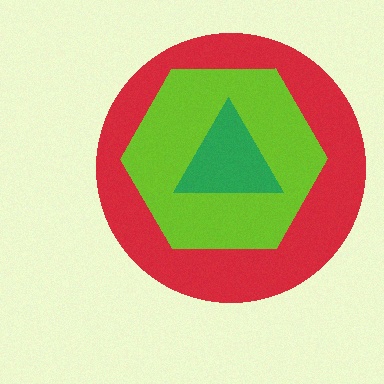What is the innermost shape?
The green triangle.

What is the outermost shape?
The red circle.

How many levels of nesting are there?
3.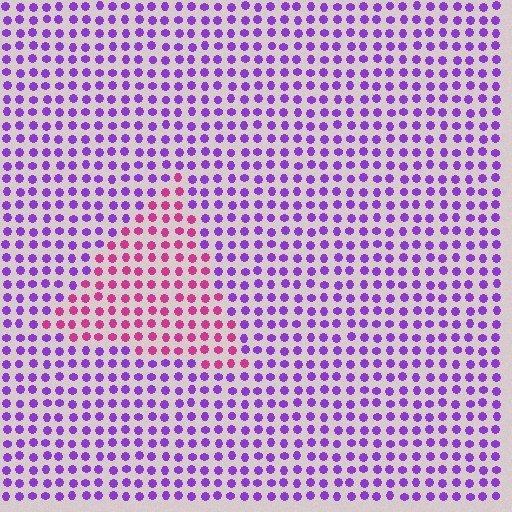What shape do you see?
I see a triangle.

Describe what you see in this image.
The image is filled with small purple elements in a uniform arrangement. A triangle-shaped region is visible where the elements are tinted to a slightly different hue, forming a subtle color boundary.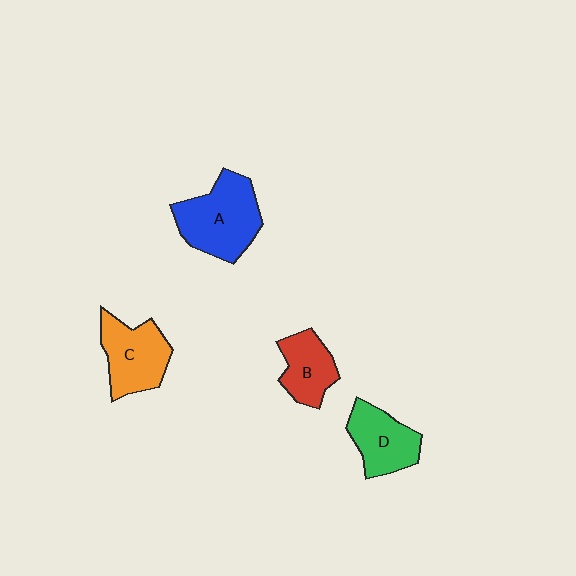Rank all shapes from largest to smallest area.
From largest to smallest: A (blue), C (orange), D (green), B (red).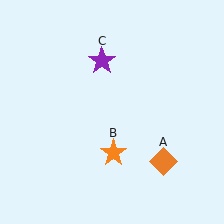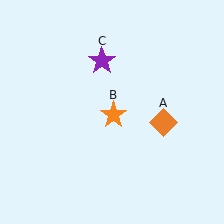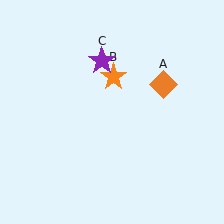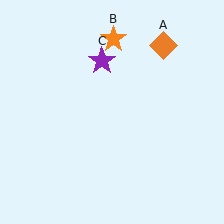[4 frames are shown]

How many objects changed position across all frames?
2 objects changed position: orange diamond (object A), orange star (object B).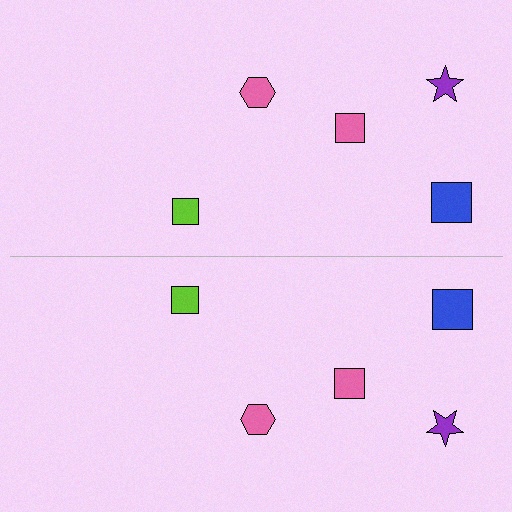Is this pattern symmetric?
Yes, this pattern has bilateral (reflection) symmetry.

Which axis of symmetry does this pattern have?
The pattern has a horizontal axis of symmetry running through the center of the image.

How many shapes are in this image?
There are 10 shapes in this image.